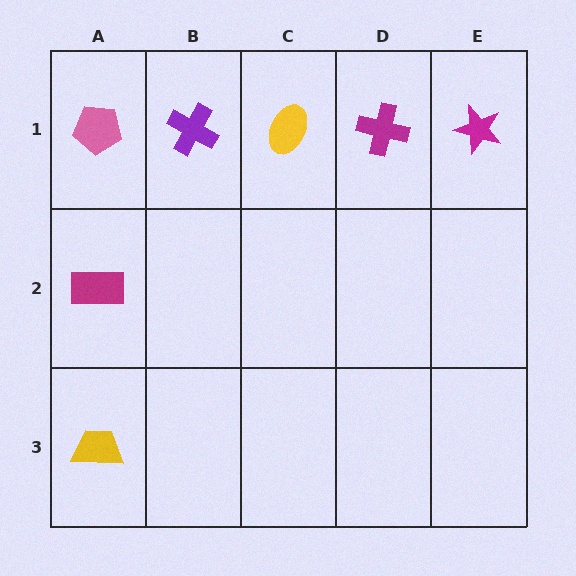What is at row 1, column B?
A purple cross.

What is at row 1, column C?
A yellow ellipse.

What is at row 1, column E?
A magenta star.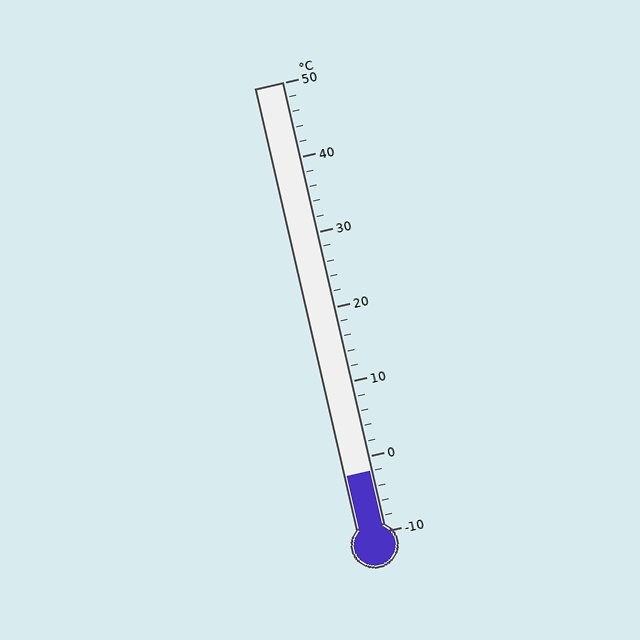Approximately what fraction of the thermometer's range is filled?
The thermometer is filled to approximately 15% of its range.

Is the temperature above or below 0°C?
The temperature is below 0°C.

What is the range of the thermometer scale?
The thermometer scale ranges from -10°C to 50°C.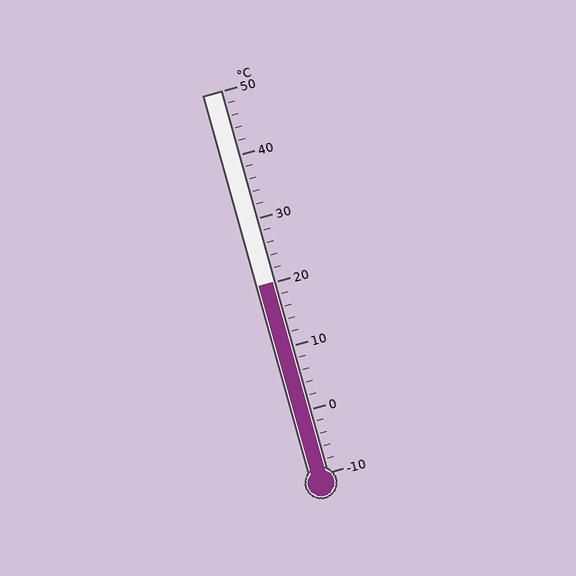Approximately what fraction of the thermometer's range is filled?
The thermometer is filled to approximately 50% of its range.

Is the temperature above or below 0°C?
The temperature is above 0°C.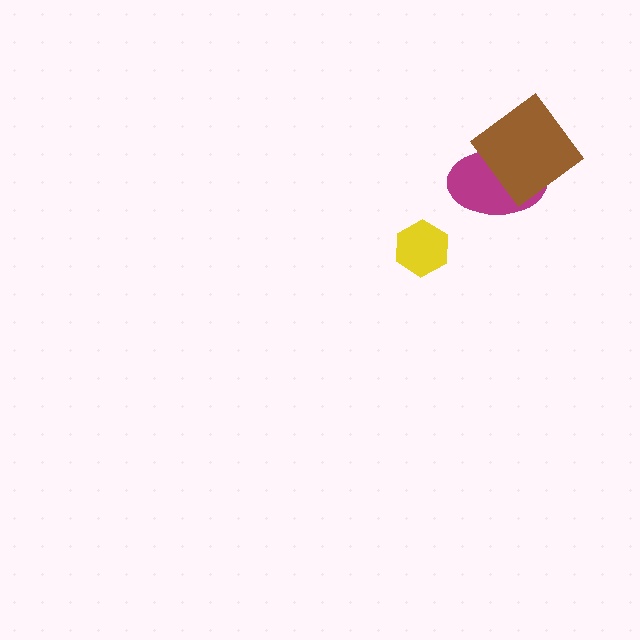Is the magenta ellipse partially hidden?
Yes, it is partially covered by another shape.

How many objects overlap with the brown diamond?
1 object overlaps with the brown diamond.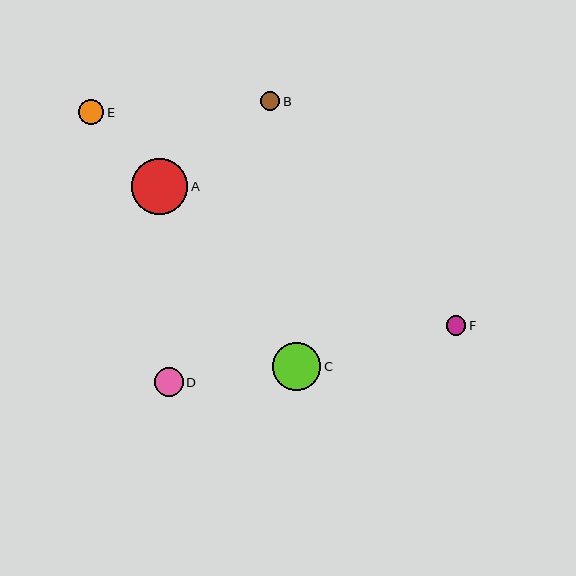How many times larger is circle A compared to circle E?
Circle A is approximately 2.2 times the size of circle E.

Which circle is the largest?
Circle A is the largest with a size of approximately 56 pixels.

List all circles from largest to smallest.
From largest to smallest: A, C, D, E, F, B.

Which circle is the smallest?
Circle B is the smallest with a size of approximately 19 pixels.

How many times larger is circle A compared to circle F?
Circle A is approximately 2.9 times the size of circle F.